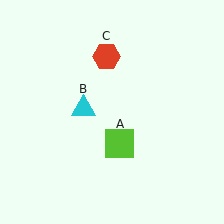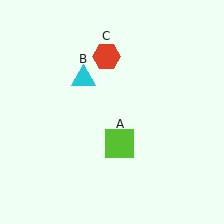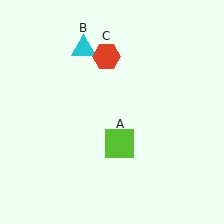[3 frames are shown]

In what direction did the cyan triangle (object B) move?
The cyan triangle (object B) moved up.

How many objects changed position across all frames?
1 object changed position: cyan triangle (object B).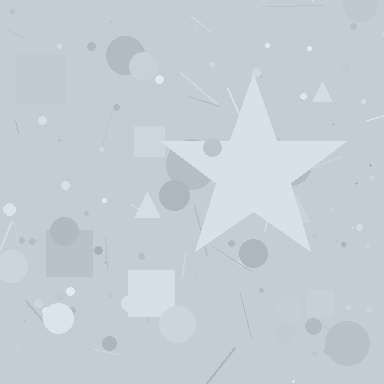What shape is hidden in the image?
A star is hidden in the image.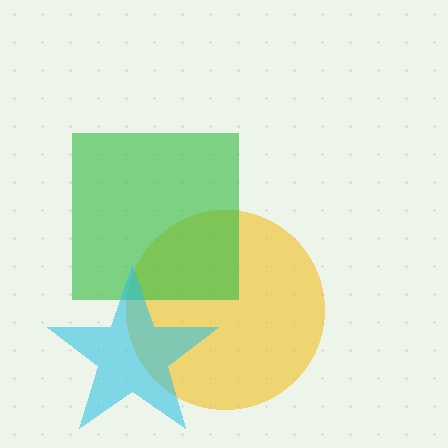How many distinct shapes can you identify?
There are 3 distinct shapes: a yellow circle, a green square, a cyan star.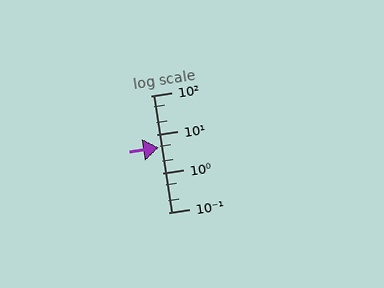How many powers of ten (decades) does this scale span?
The scale spans 3 decades, from 0.1 to 100.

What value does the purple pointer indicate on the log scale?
The pointer indicates approximately 4.5.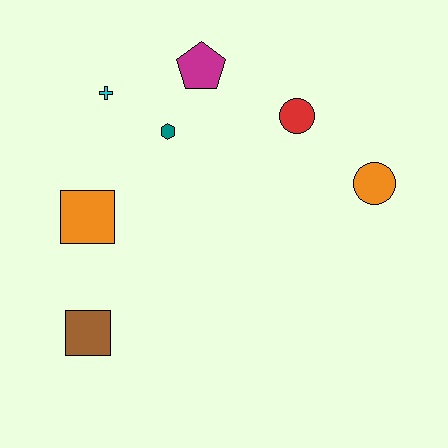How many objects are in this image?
There are 7 objects.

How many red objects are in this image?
There is 1 red object.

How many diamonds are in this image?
There are no diamonds.